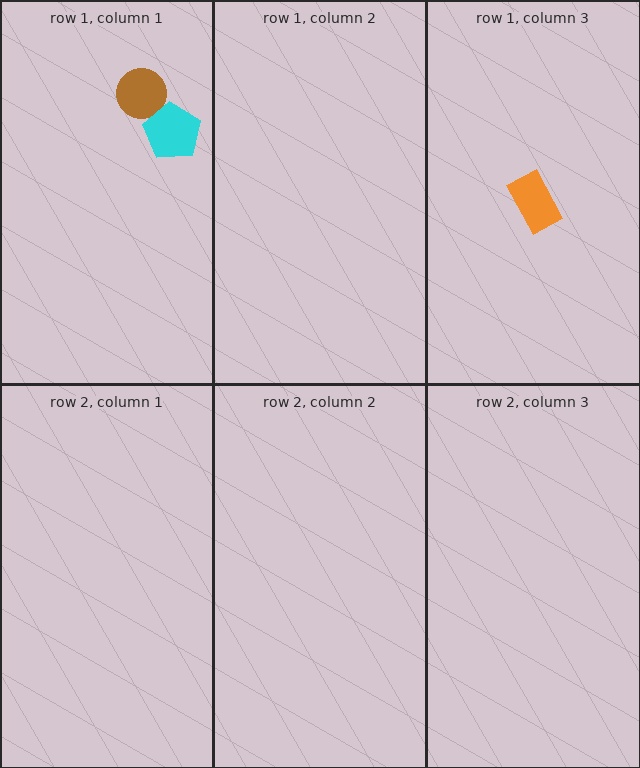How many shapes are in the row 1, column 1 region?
2.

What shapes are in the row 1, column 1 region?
The brown circle, the cyan pentagon.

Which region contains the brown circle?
The row 1, column 1 region.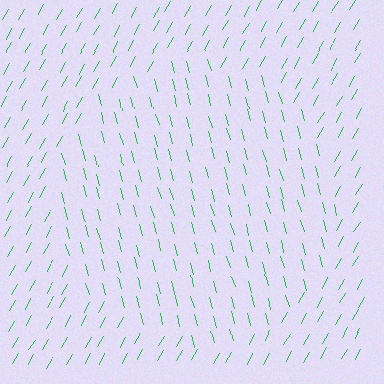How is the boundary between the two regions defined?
The boundary is defined purely by a change in line orientation (approximately 45 degrees difference). All lines are the same color and thickness.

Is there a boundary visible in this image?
Yes, there is a texture boundary formed by a change in line orientation.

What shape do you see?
I see a circle.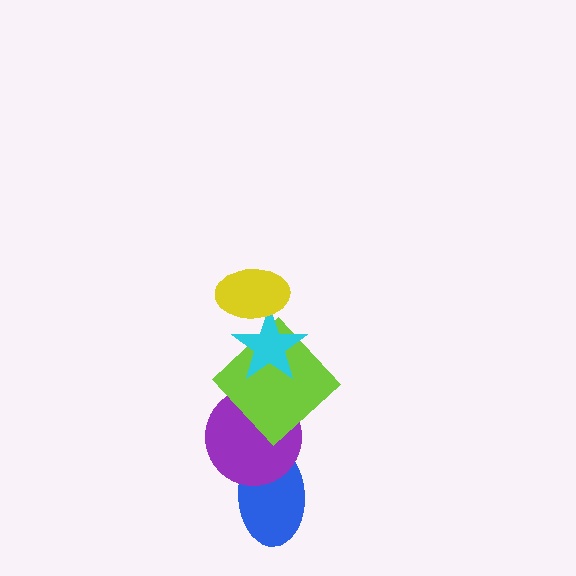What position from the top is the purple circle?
The purple circle is 4th from the top.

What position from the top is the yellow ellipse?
The yellow ellipse is 1st from the top.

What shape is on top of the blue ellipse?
The purple circle is on top of the blue ellipse.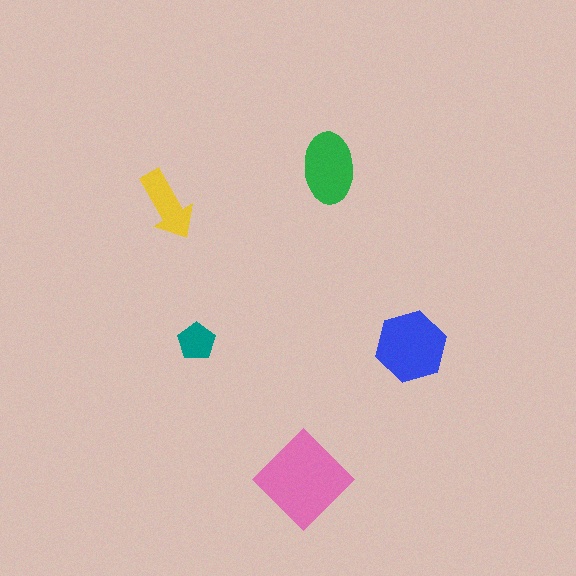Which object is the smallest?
The teal pentagon.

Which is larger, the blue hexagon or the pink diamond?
The pink diamond.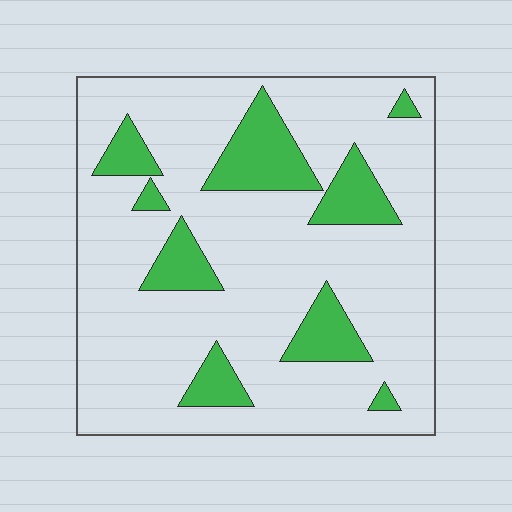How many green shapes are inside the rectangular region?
9.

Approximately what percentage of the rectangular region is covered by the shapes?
Approximately 20%.